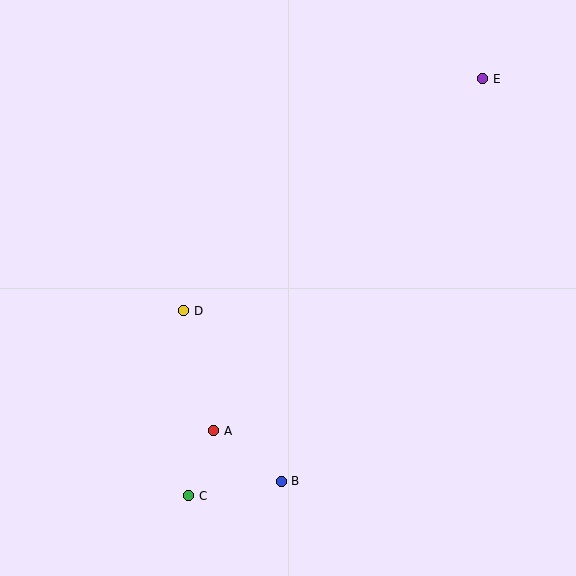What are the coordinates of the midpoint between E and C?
The midpoint between E and C is at (336, 287).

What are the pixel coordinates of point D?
Point D is at (184, 311).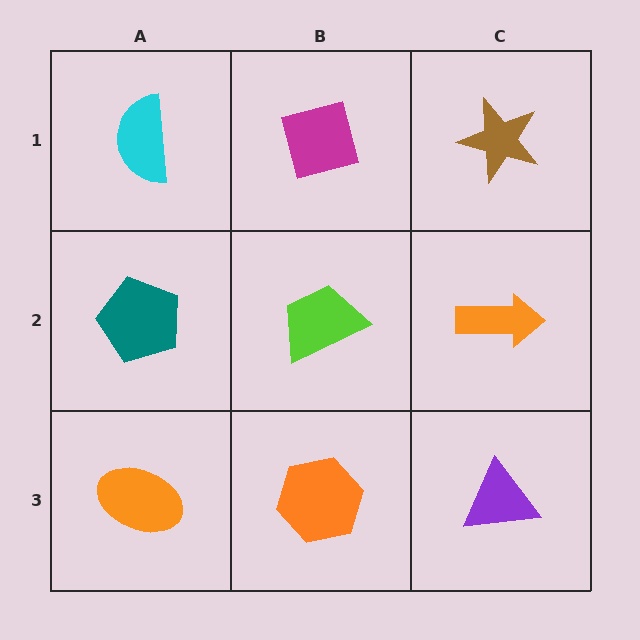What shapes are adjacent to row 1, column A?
A teal pentagon (row 2, column A), a magenta square (row 1, column B).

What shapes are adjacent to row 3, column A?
A teal pentagon (row 2, column A), an orange hexagon (row 3, column B).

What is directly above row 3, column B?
A lime trapezoid.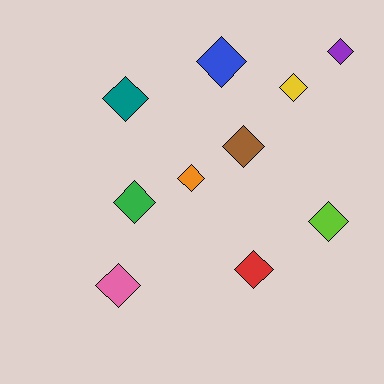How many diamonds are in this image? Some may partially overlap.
There are 10 diamonds.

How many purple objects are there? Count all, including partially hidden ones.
There is 1 purple object.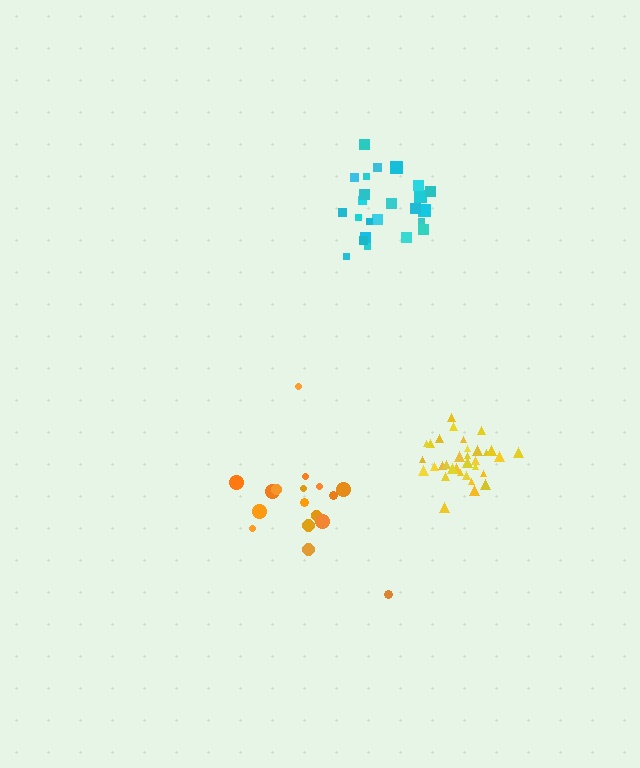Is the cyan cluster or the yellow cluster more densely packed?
Yellow.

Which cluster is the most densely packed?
Yellow.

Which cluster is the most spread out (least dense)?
Orange.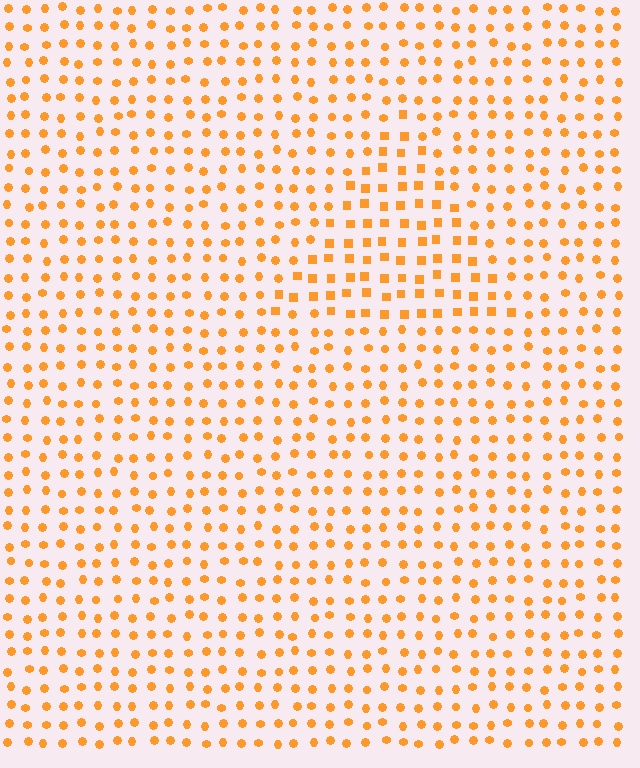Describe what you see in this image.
The image is filled with small orange elements arranged in a uniform grid. A triangle-shaped region contains squares, while the surrounding area contains circles. The boundary is defined purely by the change in element shape.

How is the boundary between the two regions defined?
The boundary is defined by a change in element shape: squares inside vs. circles outside. All elements share the same color and spacing.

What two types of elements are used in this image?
The image uses squares inside the triangle region and circles outside it.